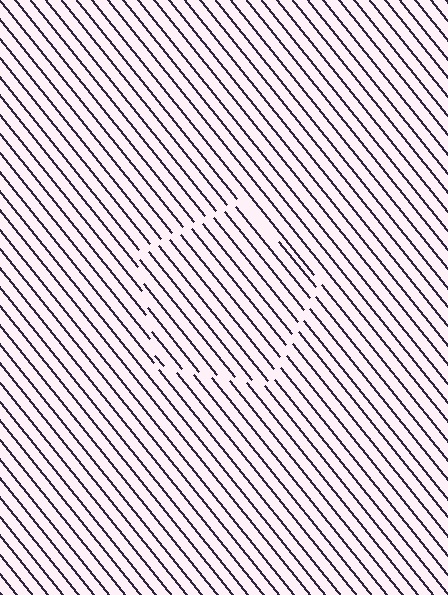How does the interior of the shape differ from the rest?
The interior of the shape contains the same grating, shifted by half a period — the contour is defined by the phase discontinuity where line-ends from the inner and outer gratings abut.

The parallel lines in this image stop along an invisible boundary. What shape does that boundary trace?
An illusory pentagon. The interior of the shape contains the same grating, shifted by half a period — the contour is defined by the phase discontinuity where line-ends from the inner and outer gratings abut.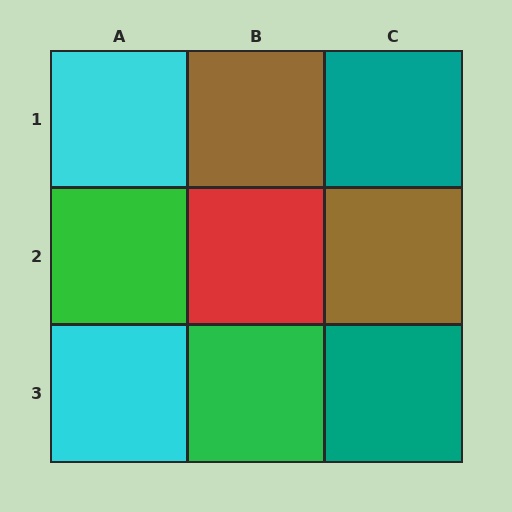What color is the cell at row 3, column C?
Teal.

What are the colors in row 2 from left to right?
Green, red, brown.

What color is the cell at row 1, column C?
Teal.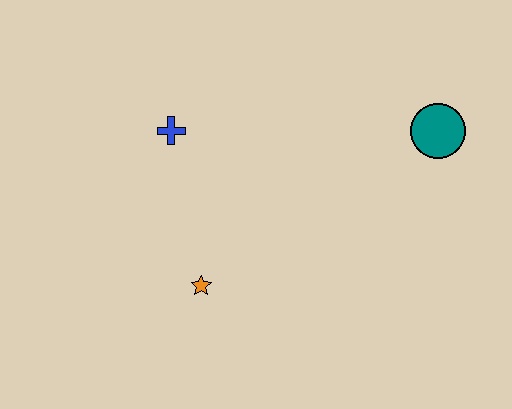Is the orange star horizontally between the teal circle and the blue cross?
Yes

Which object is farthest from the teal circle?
The orange star is farthest from the teal circle.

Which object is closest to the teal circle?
The blue cross is closest to the teal circle.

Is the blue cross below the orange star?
No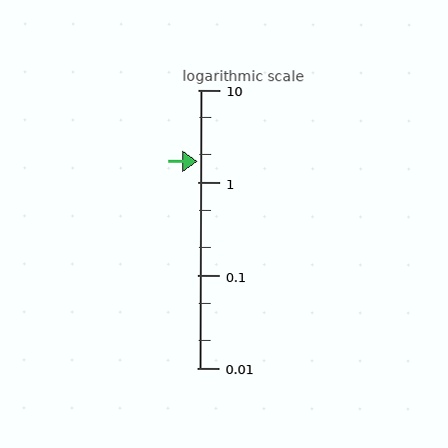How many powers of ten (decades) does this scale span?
The scale spans 3 decades, from 0.01 to 10.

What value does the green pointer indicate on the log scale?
The pointer indicates approximately 1.7.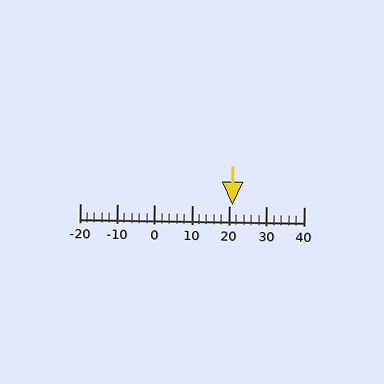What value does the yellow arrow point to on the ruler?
The yellow arrow points to approximately 21.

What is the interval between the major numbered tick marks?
The major tick marks are spaced 10 units apart.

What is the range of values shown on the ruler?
The ruler shows values from -20 to 40.